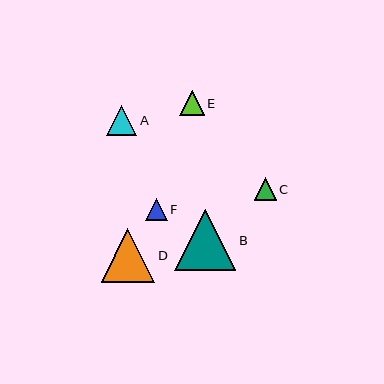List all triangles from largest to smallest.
From largest to smallest: B, D, A, E, C, F.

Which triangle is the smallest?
Triangle F is the smallest with a size of approximately 21 pixels.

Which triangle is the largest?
Triangle B is the largest with a size of approximately 61 pixels.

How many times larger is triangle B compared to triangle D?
Triangle B is approximately 1.1 times the size of triangle D.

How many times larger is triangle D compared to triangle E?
Triangle D is approximately 2.2 times the size of triangle E.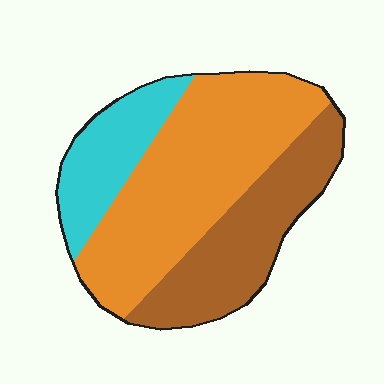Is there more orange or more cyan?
Orange.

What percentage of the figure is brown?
Brown takes up about one third (1/3) of the figure.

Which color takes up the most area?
Orange, at roughly 50%.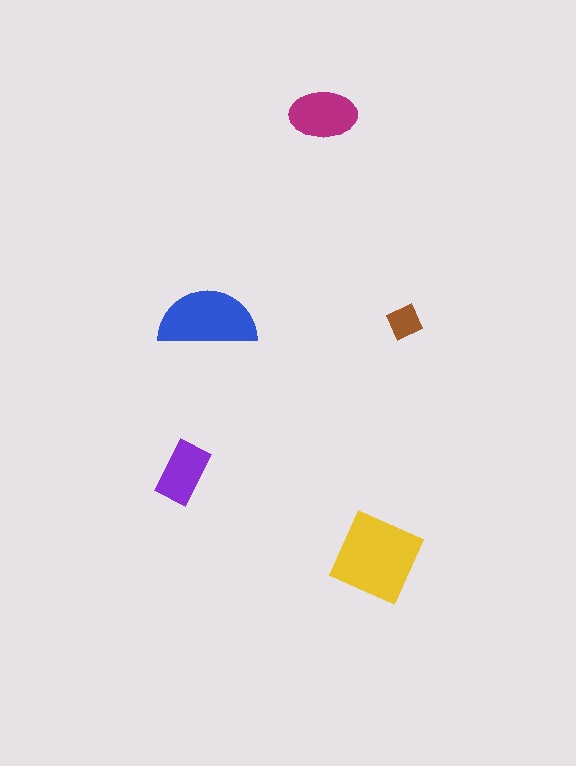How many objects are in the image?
There are 5 objects in the image.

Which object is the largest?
The yellow square.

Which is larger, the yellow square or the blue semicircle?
The yellow square.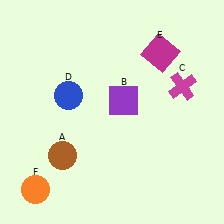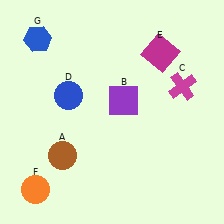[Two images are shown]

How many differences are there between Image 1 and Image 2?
There is 1 difference between the two images.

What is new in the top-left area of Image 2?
A blue hexagon (G) was added in the top-left area of Image 2.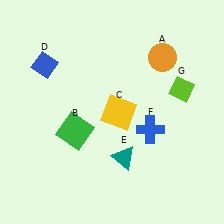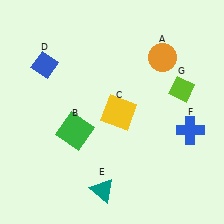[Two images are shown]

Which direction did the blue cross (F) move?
The blue cross (F) moved right.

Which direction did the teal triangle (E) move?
The teal triangle (E) moved down.